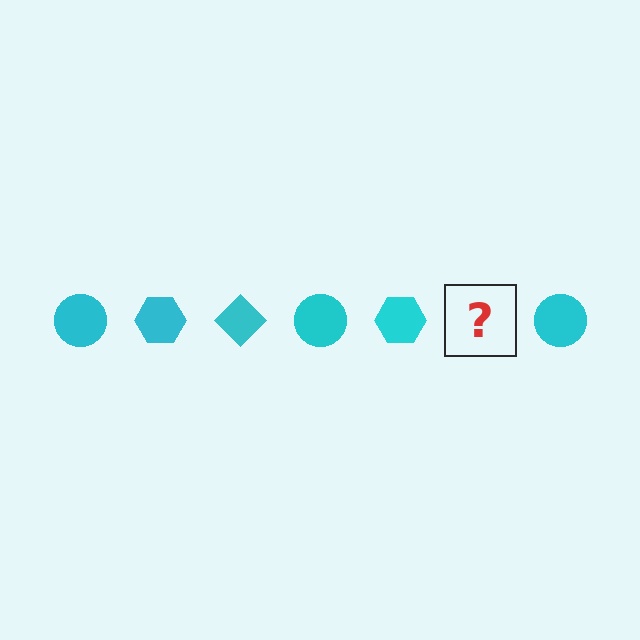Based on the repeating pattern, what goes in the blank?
The blank should be a cyan diamond.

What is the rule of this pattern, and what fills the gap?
The rule is that the pattern cycles through circle, hexagon, diamond shapes in cyan. The gap should be filled with a cyan diamond.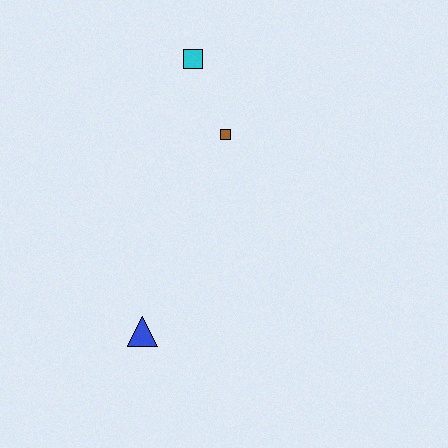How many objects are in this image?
There are 3 objects.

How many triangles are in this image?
There is 1 triangle.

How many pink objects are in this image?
There are no pink objects.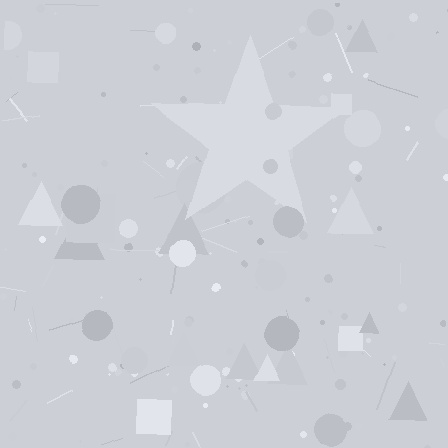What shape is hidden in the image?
A star is hidden in the image.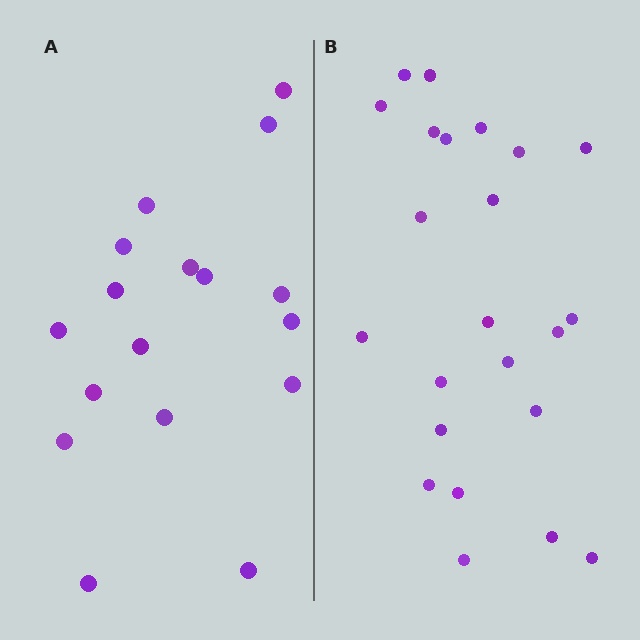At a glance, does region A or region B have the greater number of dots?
Region B (the right region) has more dots.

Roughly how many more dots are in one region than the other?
Region B has about 6 more dots than region A.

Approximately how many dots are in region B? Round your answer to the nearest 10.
About 20 dots. (The exact count is 23, which rounds to 20.)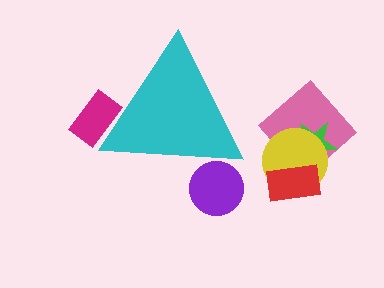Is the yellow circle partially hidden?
No, the yellow circle is fully visible.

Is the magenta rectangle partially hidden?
Yes, the magenta rectangle is partially hidden behind the cyan triangle.